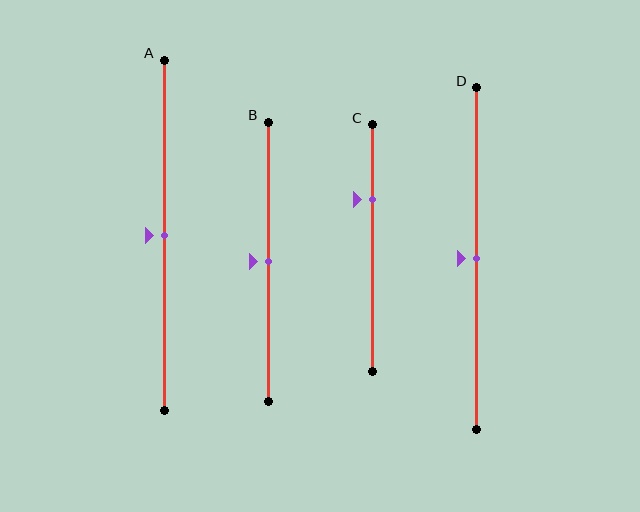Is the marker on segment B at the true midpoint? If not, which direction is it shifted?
Yes, the marker on segment B is at the true midpoint.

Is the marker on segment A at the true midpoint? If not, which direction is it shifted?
Yes, the marker on segment A is at the true midpoint.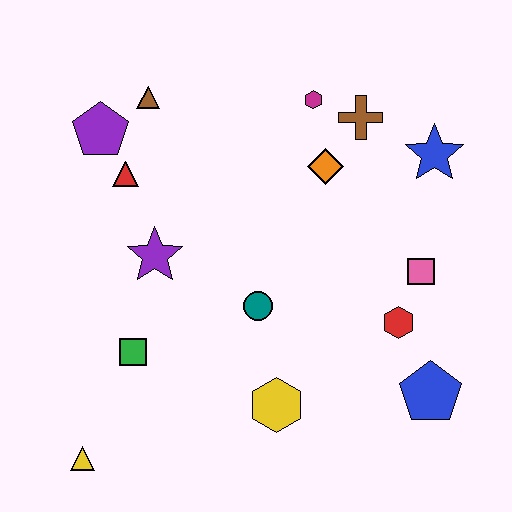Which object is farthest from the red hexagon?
The purple pentagon is farthest from the red hexagon.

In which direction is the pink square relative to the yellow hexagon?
The pink square is to the right of the yellow hexagon.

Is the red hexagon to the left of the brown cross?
No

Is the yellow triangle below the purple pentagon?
Yes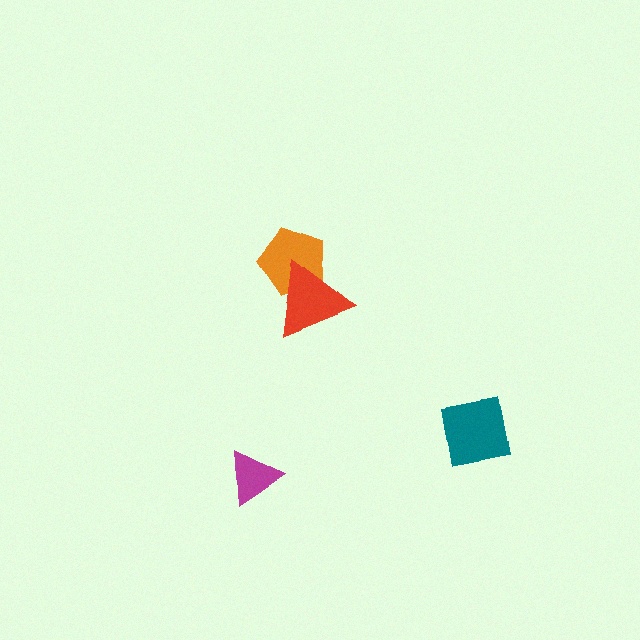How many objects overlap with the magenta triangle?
0 objects overlap with the magenta triangle.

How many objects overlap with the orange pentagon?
1 object overlaps with the orange pentagon.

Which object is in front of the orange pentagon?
The red triangle is in front of the orange pentagon.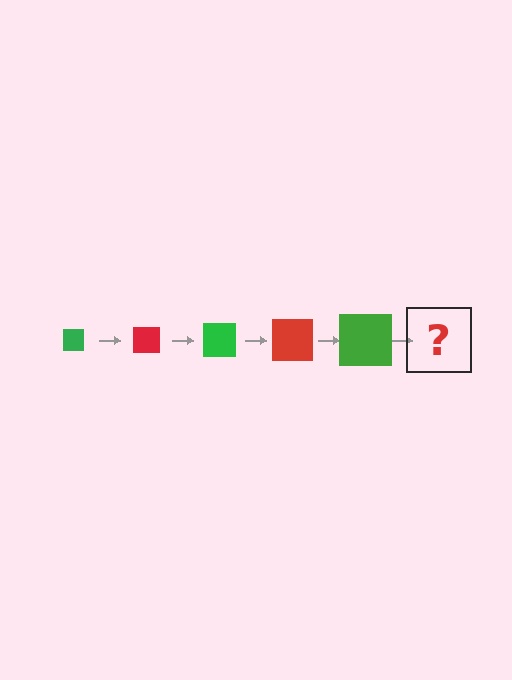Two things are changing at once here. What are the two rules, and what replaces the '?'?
The two rules are that the square grows larger each step and the color cycles through green and red. The '?' should be a red square, larger than the previous one.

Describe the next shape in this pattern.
It should be a red square, larger than the previous one.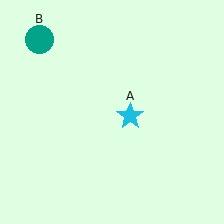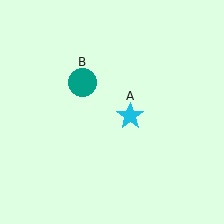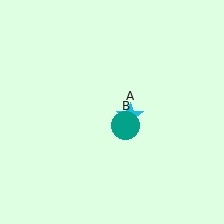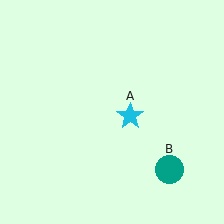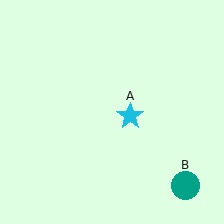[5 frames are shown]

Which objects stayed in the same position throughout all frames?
Cyan star (object A) remained stationary.